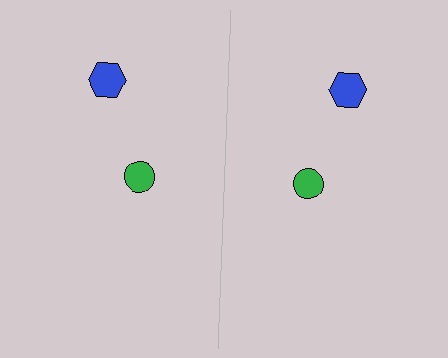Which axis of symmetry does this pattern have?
The pattern has a vertical axis of symmetry running through the center of the image.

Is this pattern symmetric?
Yes, this pattern has bilateral (reflection) symmetry.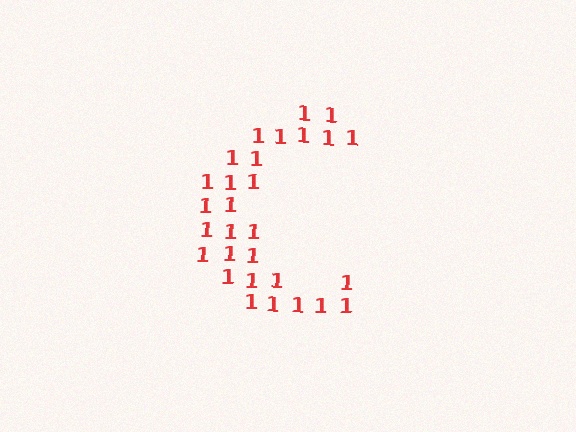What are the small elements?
The small elements are digit 1's.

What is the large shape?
The large shape is the letter C.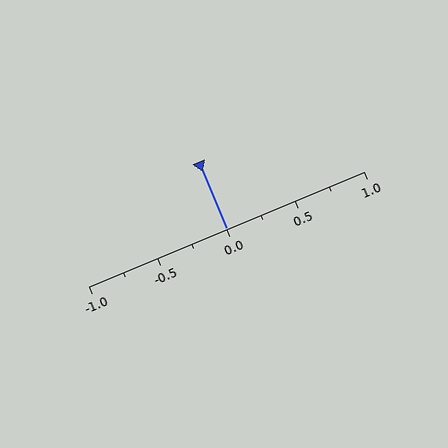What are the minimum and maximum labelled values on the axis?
The axis runs from -1.0 to 1.0.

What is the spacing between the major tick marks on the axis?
The major ticks are spaced 0.5 apart.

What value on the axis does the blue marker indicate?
The marker indicates approximately 0.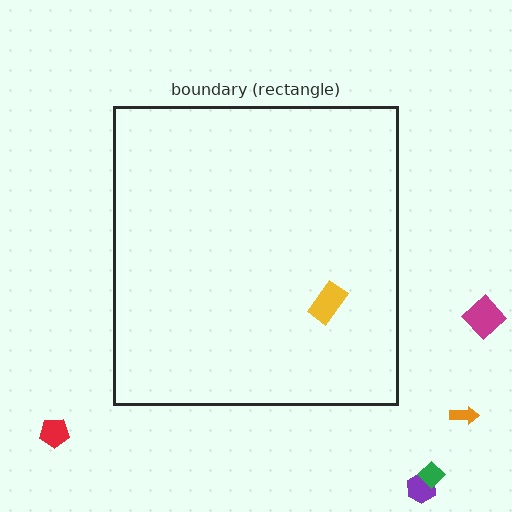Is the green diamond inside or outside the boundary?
Outside.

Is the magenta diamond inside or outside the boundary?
Outside.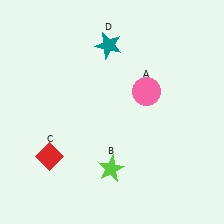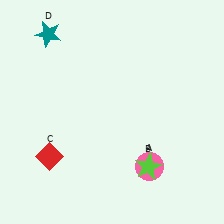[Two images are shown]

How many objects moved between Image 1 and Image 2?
3 objects moved between the two images.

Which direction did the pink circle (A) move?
The pink circle (A) moved down.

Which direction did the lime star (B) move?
The lime star (B) moved right.